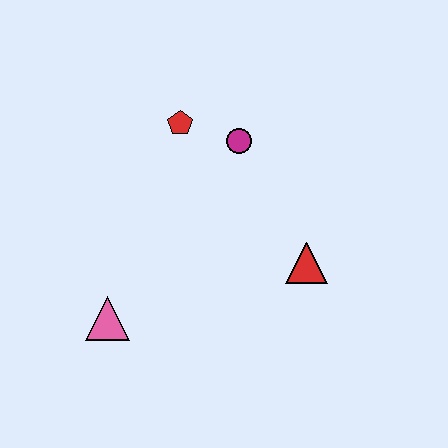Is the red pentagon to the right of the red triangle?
No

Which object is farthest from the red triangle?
The pink triangle is farthest from the red triangle.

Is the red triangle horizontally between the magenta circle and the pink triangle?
No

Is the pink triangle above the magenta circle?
No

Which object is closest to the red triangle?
The magenta circle is closest to the red triangle.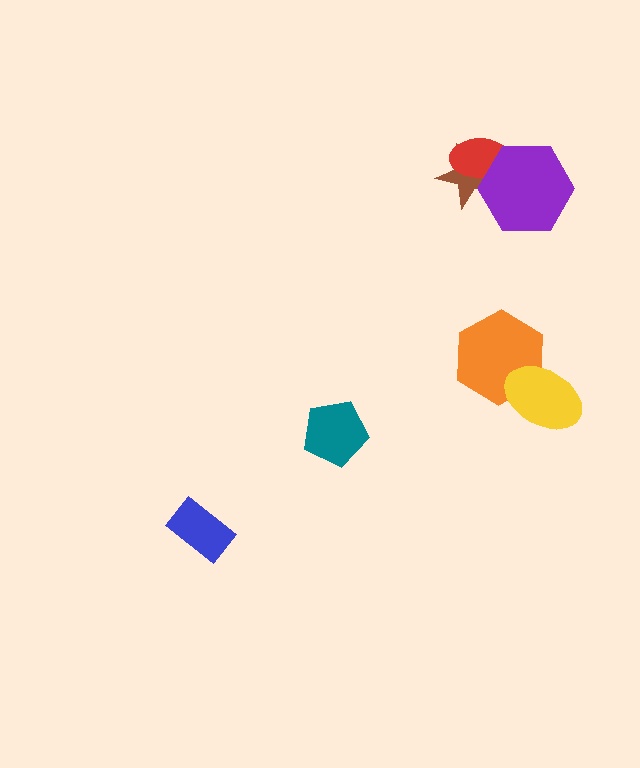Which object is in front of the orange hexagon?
The yellow ellipse is in front of the orange hexagon.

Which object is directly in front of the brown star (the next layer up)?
The red ellipse is directly in front of the brown star.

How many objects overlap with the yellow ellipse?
1 object overlaps with the yellow ellipse.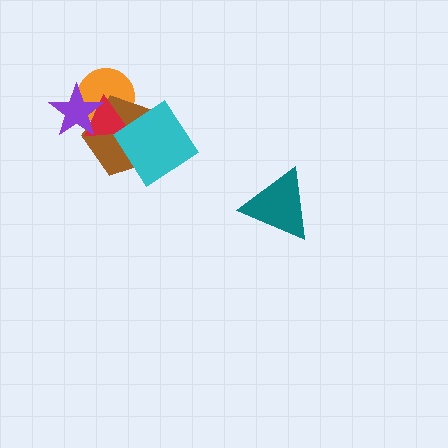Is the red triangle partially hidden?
Yes, it is partially covered by another shape.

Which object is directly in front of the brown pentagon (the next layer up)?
The red triangle is directly in front of the brown pentagon.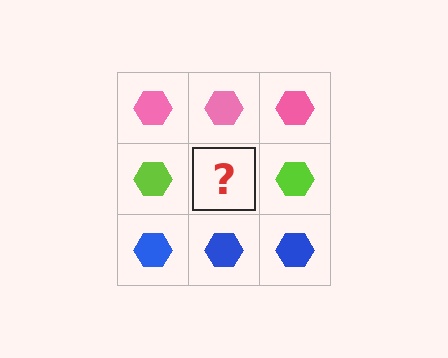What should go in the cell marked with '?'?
The missing cell should contain a lime hexagon.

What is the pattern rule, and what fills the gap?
The rule is that each row has a consistent color. The gap should be filled with a lime hexagon.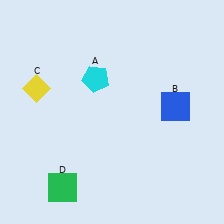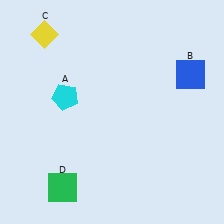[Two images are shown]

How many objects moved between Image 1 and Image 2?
3 objects moved between the two images.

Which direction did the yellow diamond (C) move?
The yellow diamond (C) moved up.